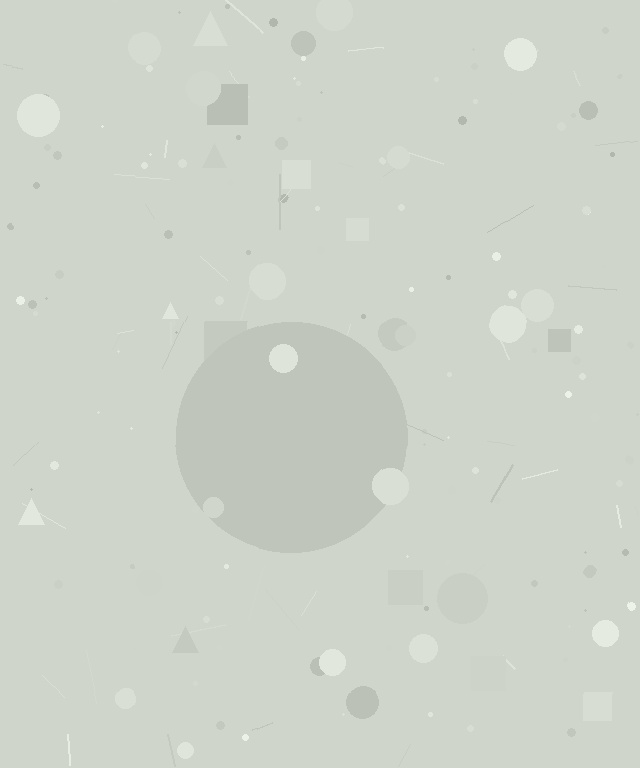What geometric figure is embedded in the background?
A circle is embedded in the background.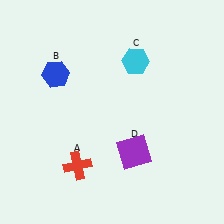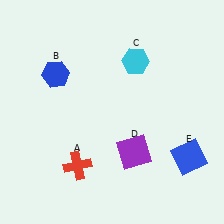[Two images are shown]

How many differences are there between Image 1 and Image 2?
There is 1 difference between the two images.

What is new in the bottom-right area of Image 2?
A blue square (E) was added in the bottom-right area of Image 2.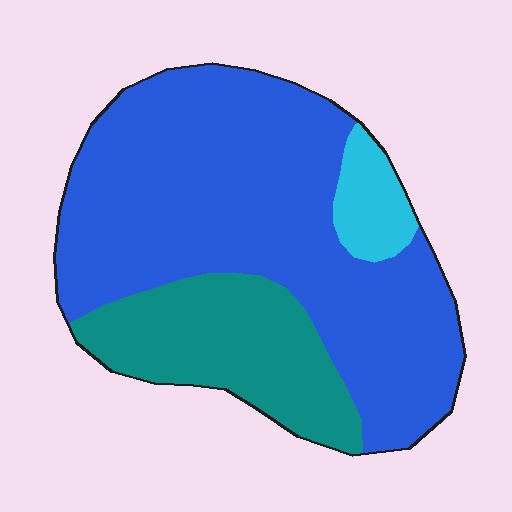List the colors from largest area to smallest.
From largest to smallest: blue, teal, cyan.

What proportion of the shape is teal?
Teal takes up between a sixth and a third of the shape.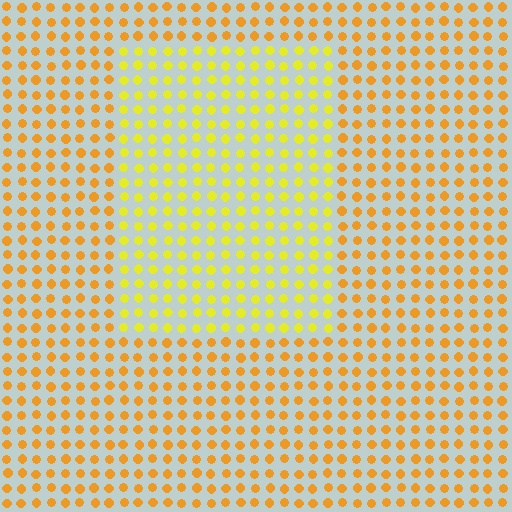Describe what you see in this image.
The image is filled with small orange elements in a uniform arrangement. A rectangle-shaped region is visible where the elements are tinted to a slightly different hue, forming a subtle color boundary.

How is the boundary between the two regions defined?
The boundary is defined purely by a slight shift in hue (about 27 degrees). Spacing, size, and orientation are identical on both sides.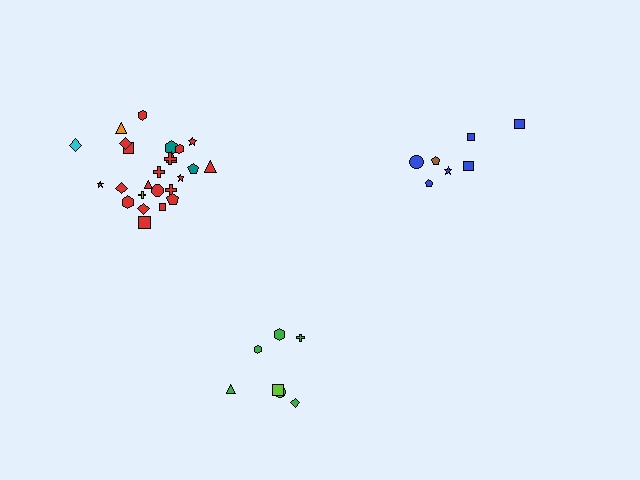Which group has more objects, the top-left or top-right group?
The top-left group.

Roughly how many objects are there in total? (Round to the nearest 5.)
Roughly 40 objects in total.